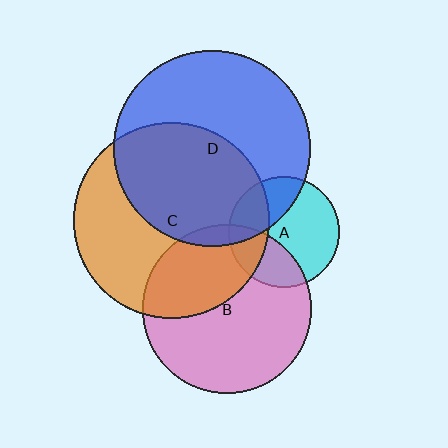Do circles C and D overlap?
Yes.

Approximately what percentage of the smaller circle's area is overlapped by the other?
Approximately 50%.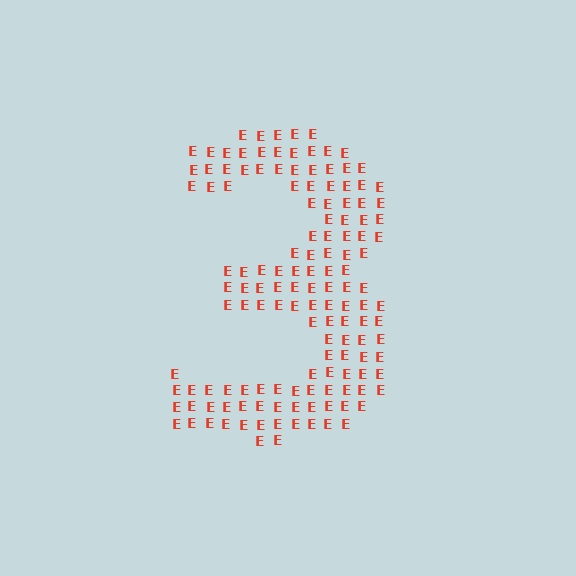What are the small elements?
The small elements are letter E's.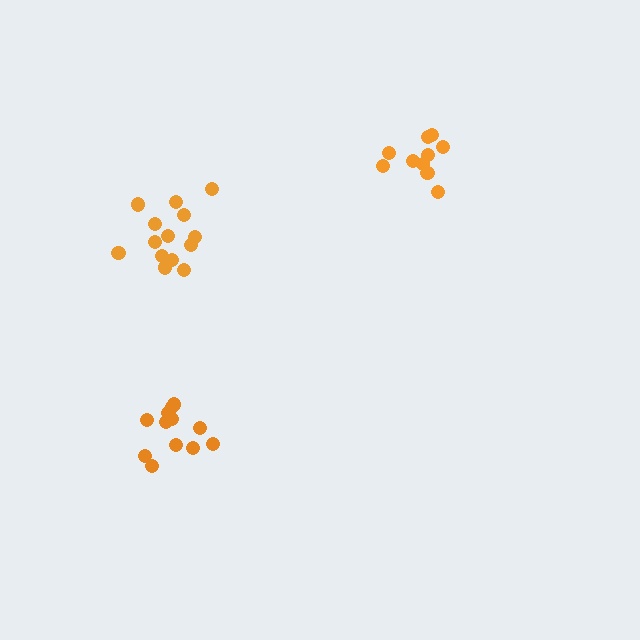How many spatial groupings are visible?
There are 3 spatial groupings.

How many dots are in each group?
Group 1: 12 dots, Group 2: 14 dots, Group 3: 10 dots (36 total).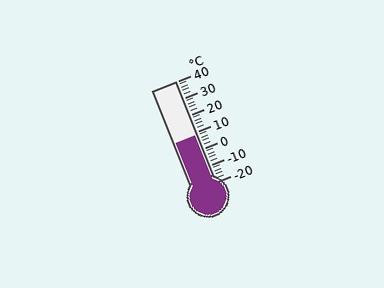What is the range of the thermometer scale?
The thermometer scale ranges from -20°C to 40°C.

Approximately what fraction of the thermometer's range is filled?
The thermometer is filled to approximately 45% of its range.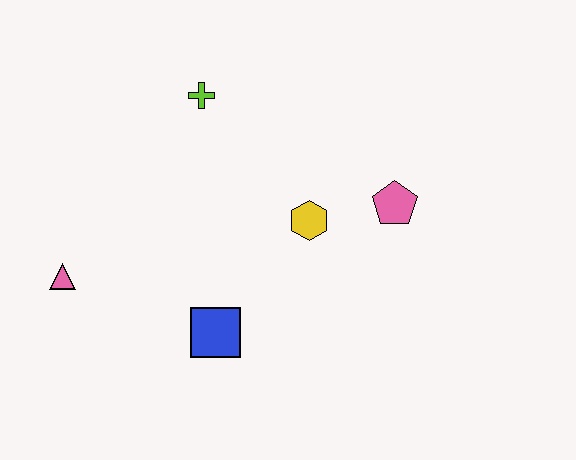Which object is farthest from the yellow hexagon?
The pink triangle is farthest from the yellow hexagon.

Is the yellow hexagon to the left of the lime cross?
No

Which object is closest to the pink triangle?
The blue square is closest to the pink triangle.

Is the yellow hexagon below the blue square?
No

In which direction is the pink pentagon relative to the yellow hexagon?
The pink pentagon is to the right of the yellow hexagon.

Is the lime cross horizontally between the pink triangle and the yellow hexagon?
Yes